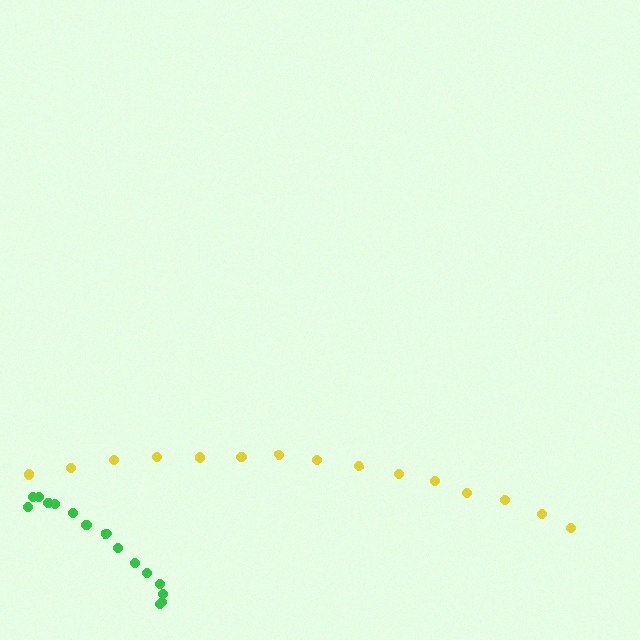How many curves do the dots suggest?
There are 2 distinct paths.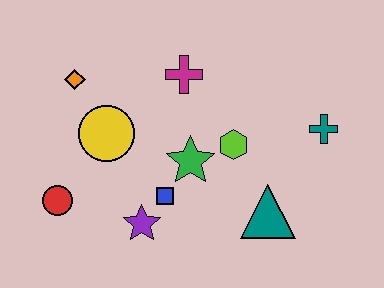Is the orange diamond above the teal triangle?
Yes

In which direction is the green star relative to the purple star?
The green star is above the purple star.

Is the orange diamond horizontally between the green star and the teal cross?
No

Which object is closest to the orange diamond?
The yellow circle is closest to the orange diamond.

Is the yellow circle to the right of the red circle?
Yes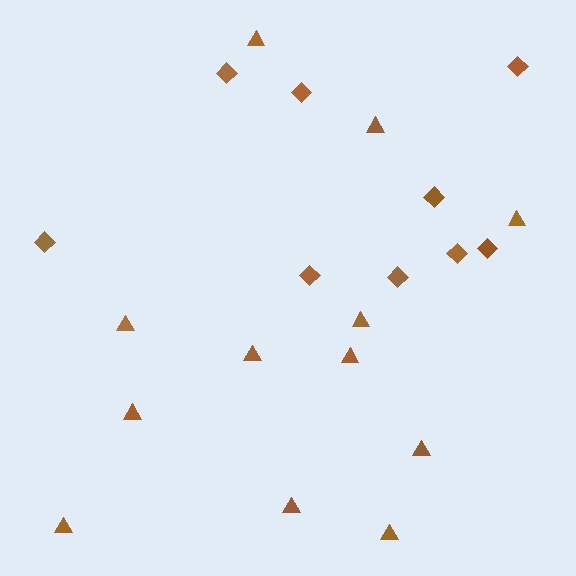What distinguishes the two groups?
There are 2 groups: one group of diamonds (9) and one group of triangles (12).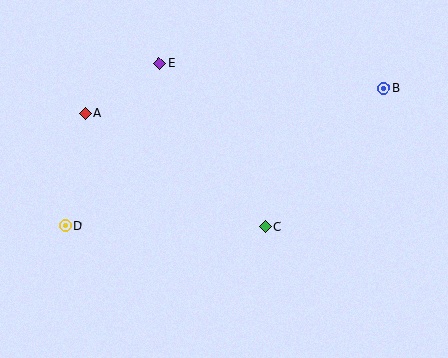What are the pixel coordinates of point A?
Point A is at (85, 113).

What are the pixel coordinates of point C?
Point C is at (265, 227).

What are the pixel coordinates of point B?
Point B is at (384, 89).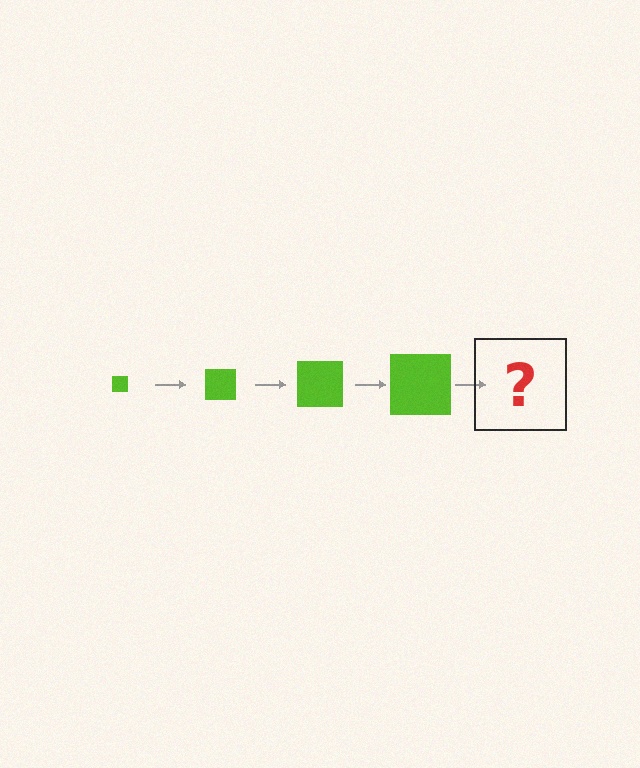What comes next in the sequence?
The next element should be a lime square, larger than the previous one.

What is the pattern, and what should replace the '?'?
The pattern is that the square gets progressively larger each step. The '?' should be a lime square, larger than the previous one.